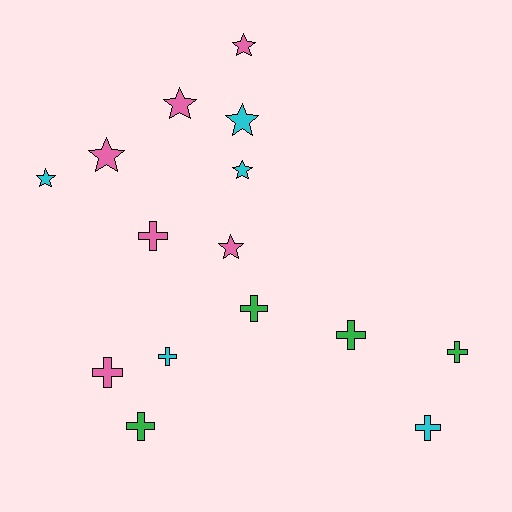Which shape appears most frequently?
Cross, with 8 objects.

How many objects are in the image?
There are 15 objects.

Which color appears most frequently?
Pink, with 6 objects.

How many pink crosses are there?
There are 2 pink crosses.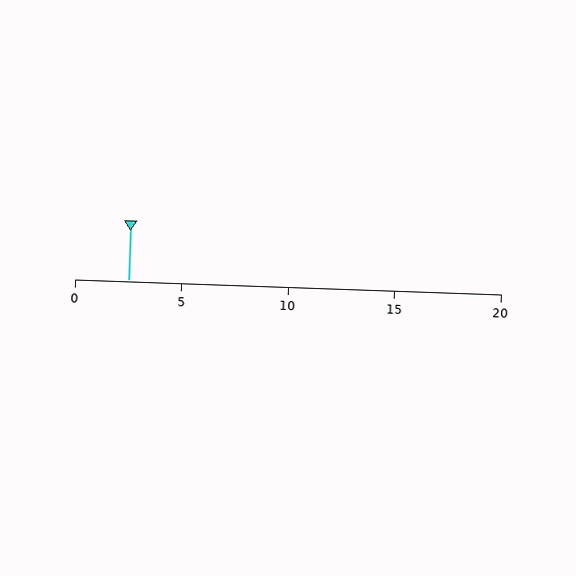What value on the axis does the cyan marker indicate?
The marker indicates approximately 2.5.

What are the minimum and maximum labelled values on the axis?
The axis runs from 0 to 20.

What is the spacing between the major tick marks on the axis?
The major ticks are spaced 5 apart.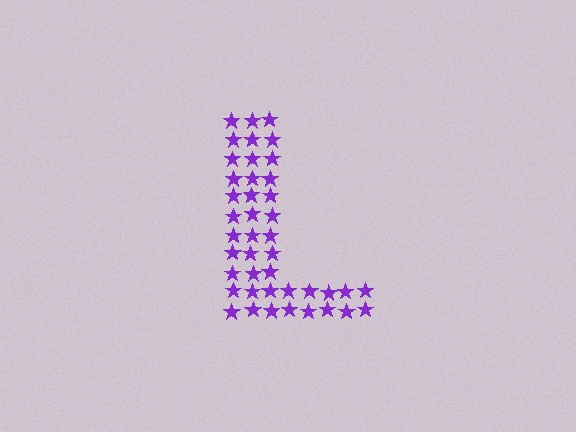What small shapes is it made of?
It is made of small stars.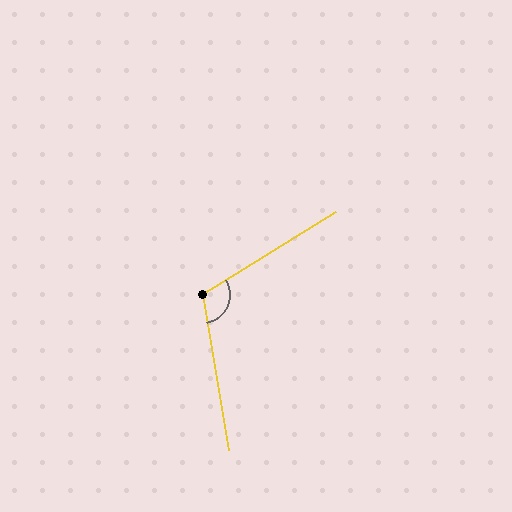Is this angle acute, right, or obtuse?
It is obtuse.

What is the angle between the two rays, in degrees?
Approximately 112 degrees.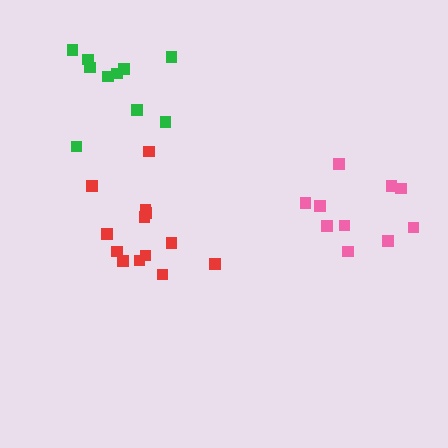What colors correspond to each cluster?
The clusters are colored: red, pink, green.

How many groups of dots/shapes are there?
There are 3 groups.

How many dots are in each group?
Group 1: 13 dots, Group 2: 10 dots, Group 3: 10 dots (33 total).